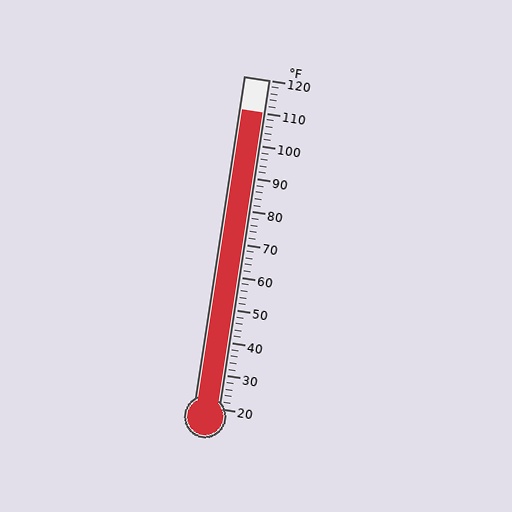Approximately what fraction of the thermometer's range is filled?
The thermometer is filled to approximately 90% of its range.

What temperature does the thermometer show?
The thermometer shows approximately 110°F.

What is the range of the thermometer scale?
The thermometer scale ranges from 20°F to 120°F.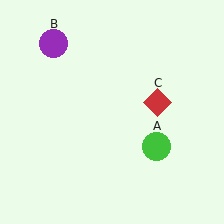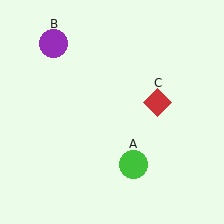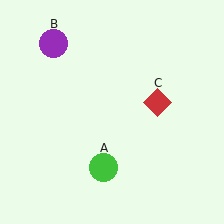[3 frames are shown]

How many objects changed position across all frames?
1 object changed position: green circle (object A).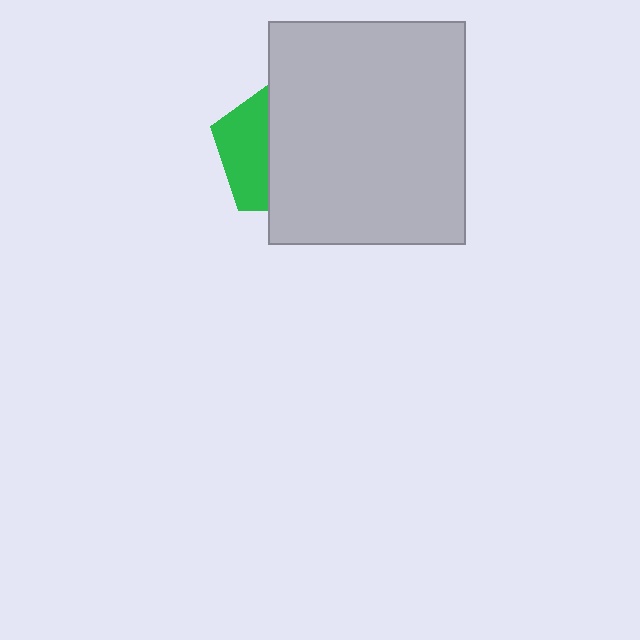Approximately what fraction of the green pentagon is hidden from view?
Roughly 64% of the green pentagon is hidden behind the light gray rectangle.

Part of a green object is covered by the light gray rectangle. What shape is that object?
It is a pentagon.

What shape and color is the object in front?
The object in front is a light gray rectangle.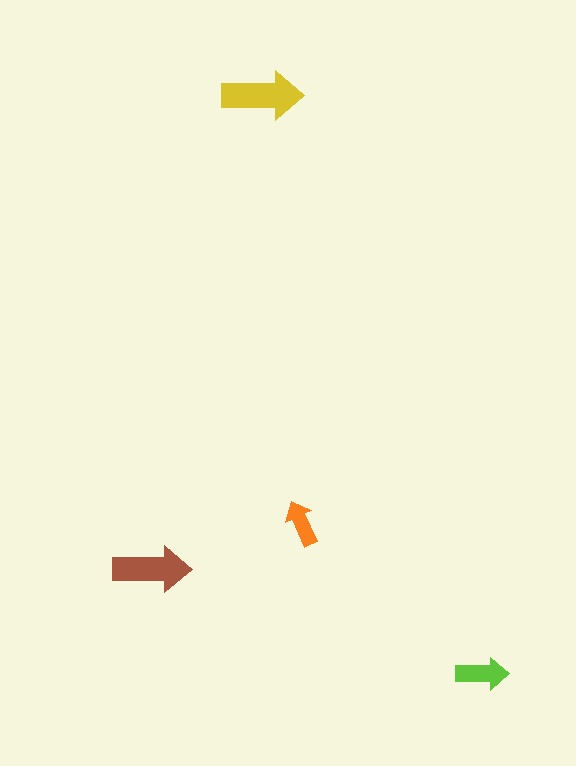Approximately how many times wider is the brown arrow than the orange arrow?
About 1.5 times wider.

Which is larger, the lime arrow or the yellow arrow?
The yellow one.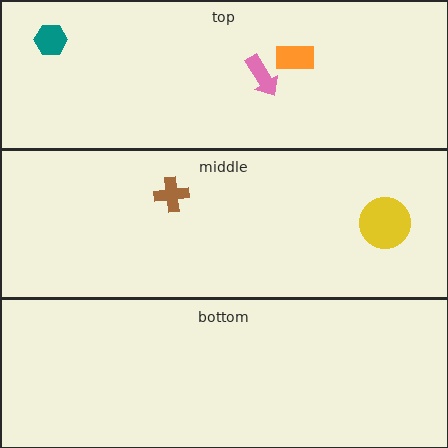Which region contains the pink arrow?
The top region.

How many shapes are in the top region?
3.